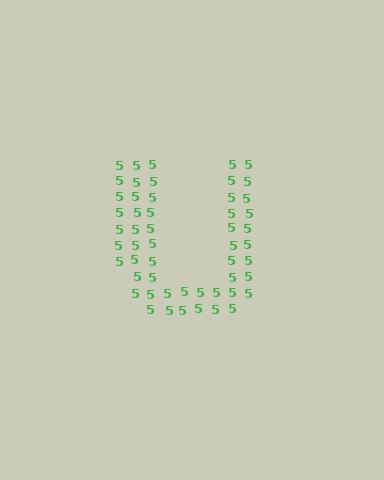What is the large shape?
The large shape is the letter U.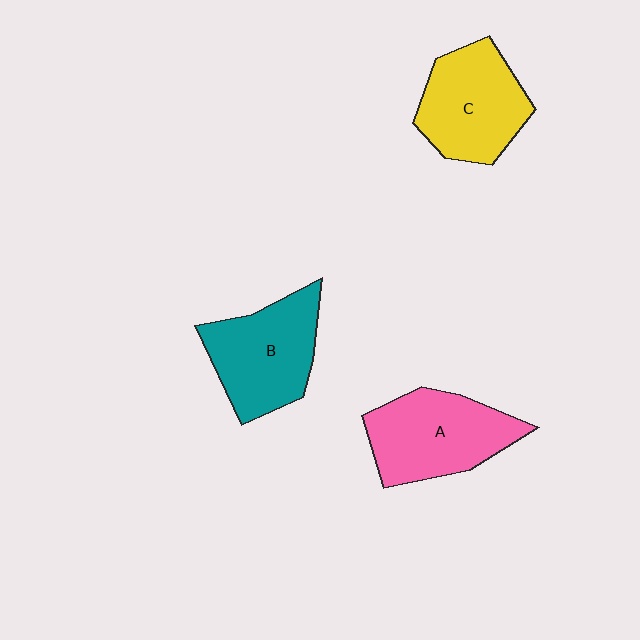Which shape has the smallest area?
Shape C (yellow).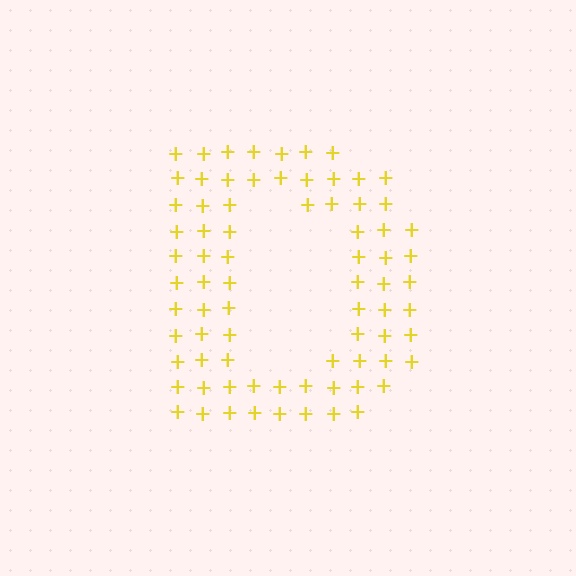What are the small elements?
The small elements are plus signs.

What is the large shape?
The large shape is the letter D.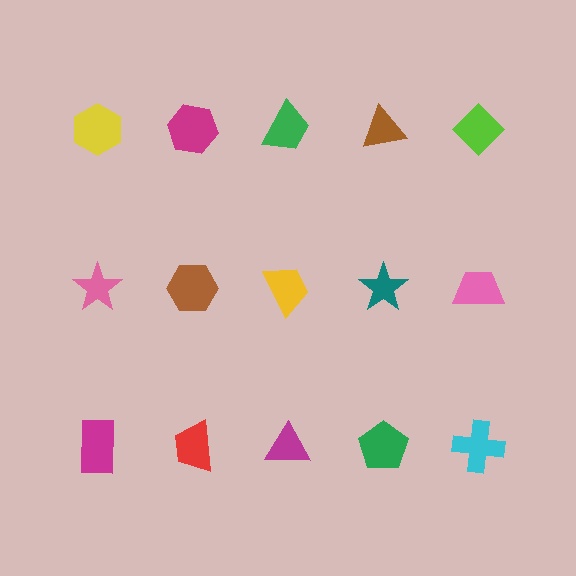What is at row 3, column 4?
A green pentagon.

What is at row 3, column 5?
A cyan cross.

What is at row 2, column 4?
A teal star.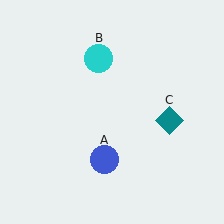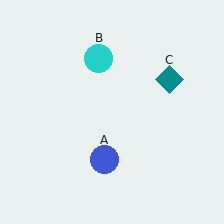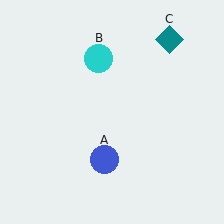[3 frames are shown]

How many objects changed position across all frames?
1 object changed position: teal diamond (object C).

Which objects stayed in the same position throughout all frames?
Blue circle (object A) and cyan circle (object B) remained stationary.